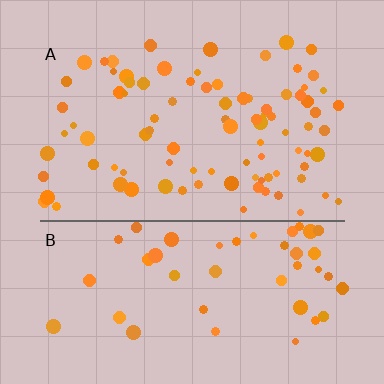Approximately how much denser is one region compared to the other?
Approximately 1.9× — region A over region B.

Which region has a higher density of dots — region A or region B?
A (the top).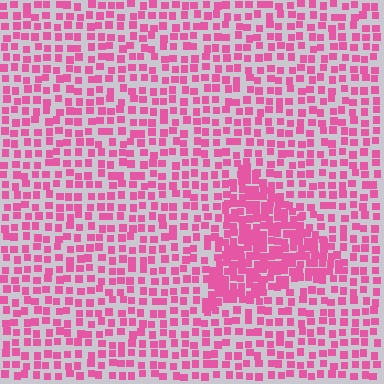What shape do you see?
I see a triangle.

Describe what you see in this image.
The image contains small pink elements arranged at two different densities. A triangle-shaped region is visible where the elements are more densely packed than the surrounding area.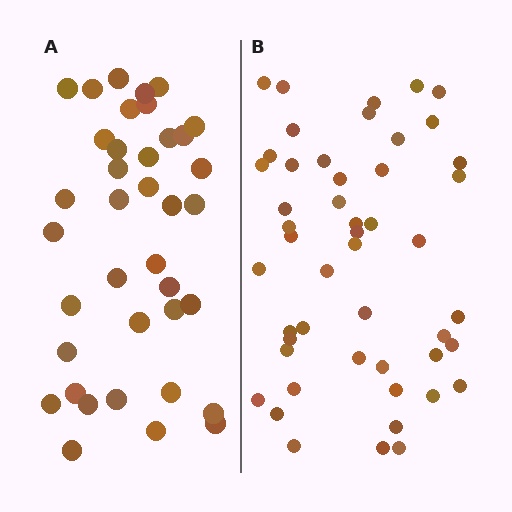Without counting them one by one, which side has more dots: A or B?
Region B (the right region) has more dots.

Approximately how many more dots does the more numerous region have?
Region B has roughly 12 or so more dots than region A.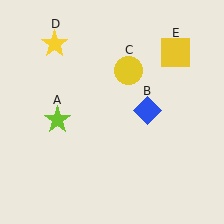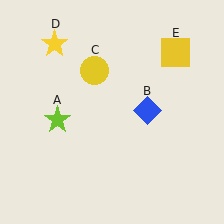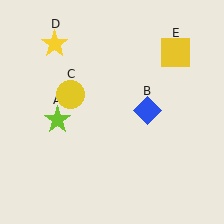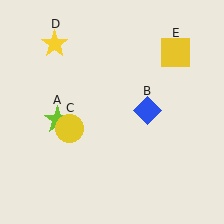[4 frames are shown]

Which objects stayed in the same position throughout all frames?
Lime star (object A) and blue diamond (object B) and yellow star (object D) and yellow square (object E) remained stationary.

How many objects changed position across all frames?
1 object changed position: yellow circle (object C).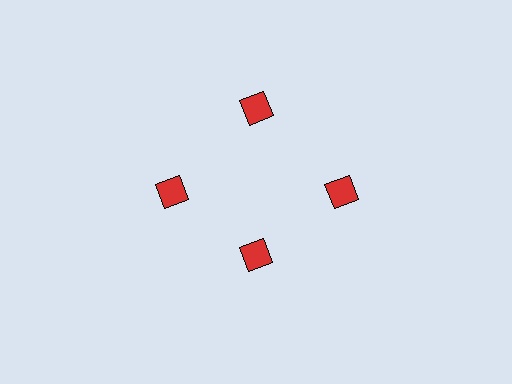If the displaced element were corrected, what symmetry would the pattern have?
It would have 4-fold rotational symmetry — the pattern would map onto itself every 90 degrees.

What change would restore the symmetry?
The symmetry would be restored by moving it outward, back onto the ring so that all 4 squares sit at equal angles and equal distance from the center.